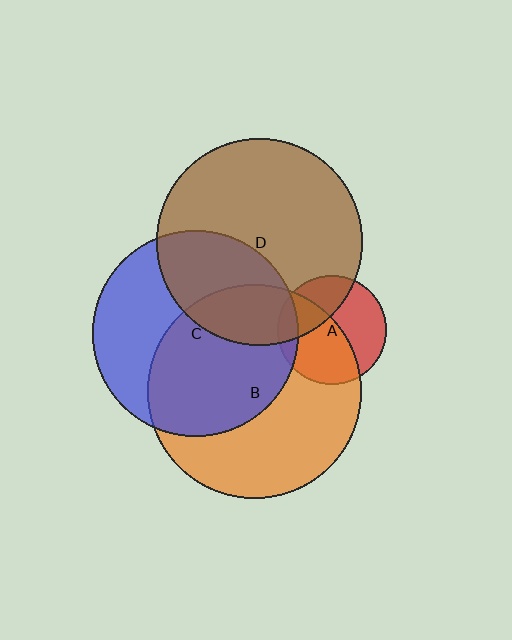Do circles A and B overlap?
Yes.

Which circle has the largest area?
Circle B (orange).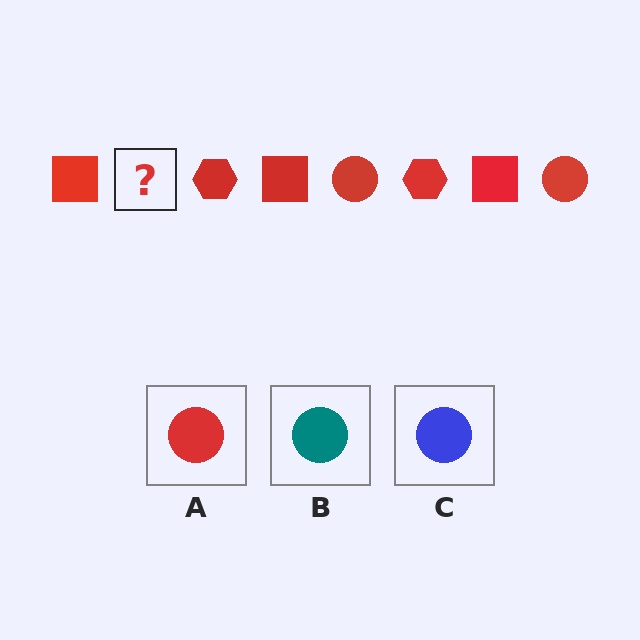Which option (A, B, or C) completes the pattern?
A.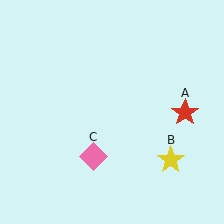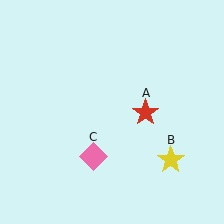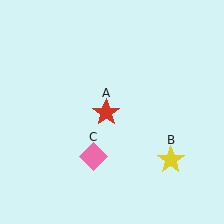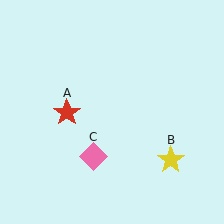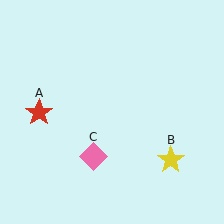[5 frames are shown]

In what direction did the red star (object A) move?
The red star (object A) moved left.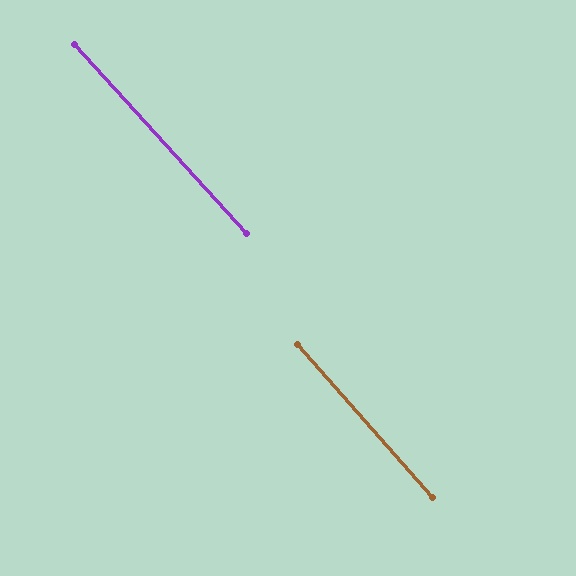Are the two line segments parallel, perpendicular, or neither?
Parallel — their directions differ by only 0.9°.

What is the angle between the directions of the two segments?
Approximately 1 degree.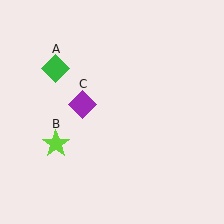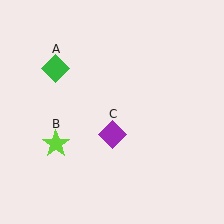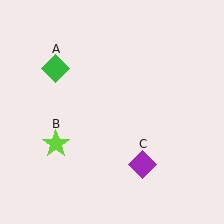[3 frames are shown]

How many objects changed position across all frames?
1 object changed position: purple diamond (object C).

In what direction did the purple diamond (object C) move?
The purple diamond (object C) moved down and to the right.